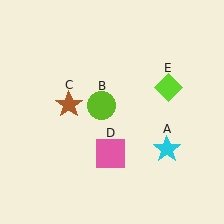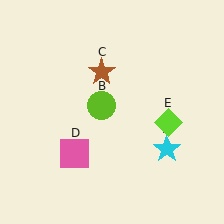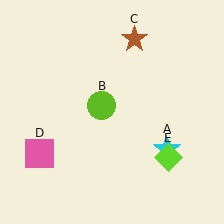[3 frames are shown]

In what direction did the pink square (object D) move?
The pink square (object D) moved left.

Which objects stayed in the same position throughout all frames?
Cyan star (object A) and lime circle (object B) remained stationary.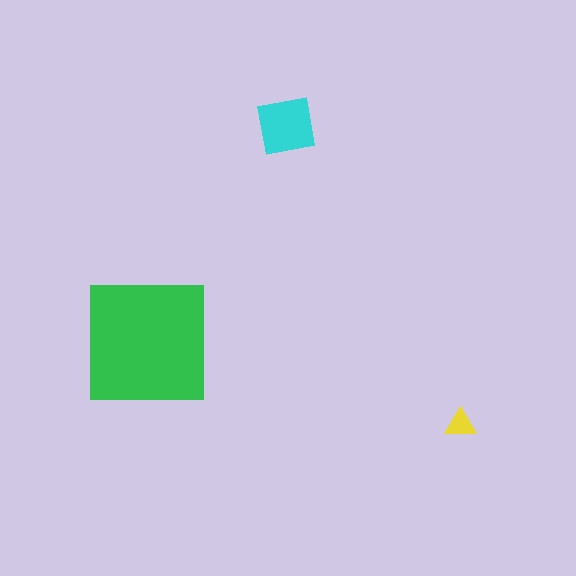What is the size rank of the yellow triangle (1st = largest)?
3rd.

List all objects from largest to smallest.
The green square, the cyan square, the yellow triangle.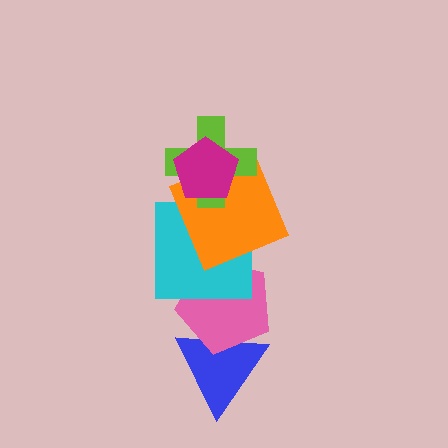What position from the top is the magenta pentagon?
The magenta pentagon is 1st from the top.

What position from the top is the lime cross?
The lime cross is 2nd from the top.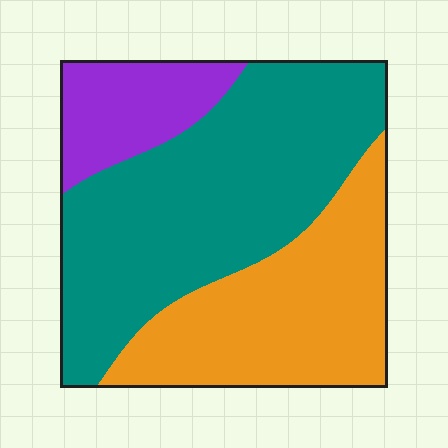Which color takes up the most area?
Teal, at roughly 50%.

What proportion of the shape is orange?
Orange covers around 35% of the shape.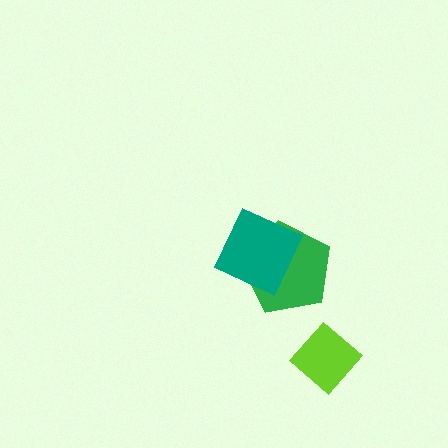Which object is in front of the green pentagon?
The teal diamond is in front of the green pentagon.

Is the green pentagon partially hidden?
Yes, it is partially covered by another shape.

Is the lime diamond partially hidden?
No, no other shape covers it.